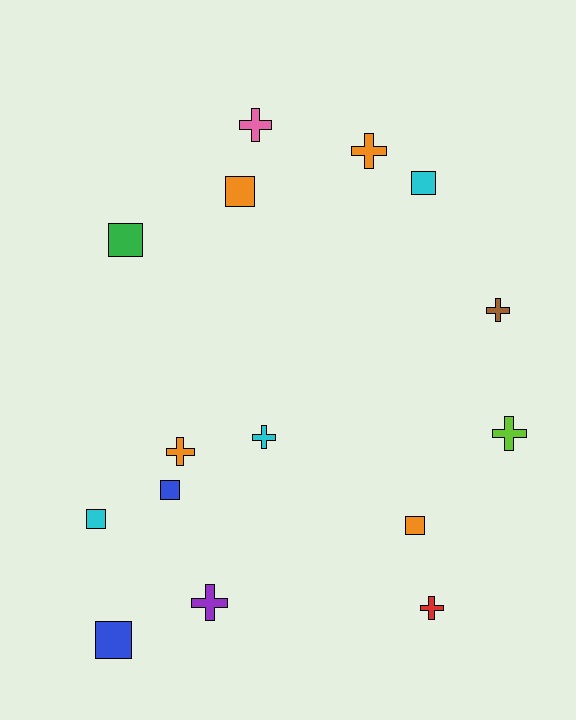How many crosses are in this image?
There are 8 crosses.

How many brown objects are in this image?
There is 1 brown object.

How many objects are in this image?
There are 15 objects.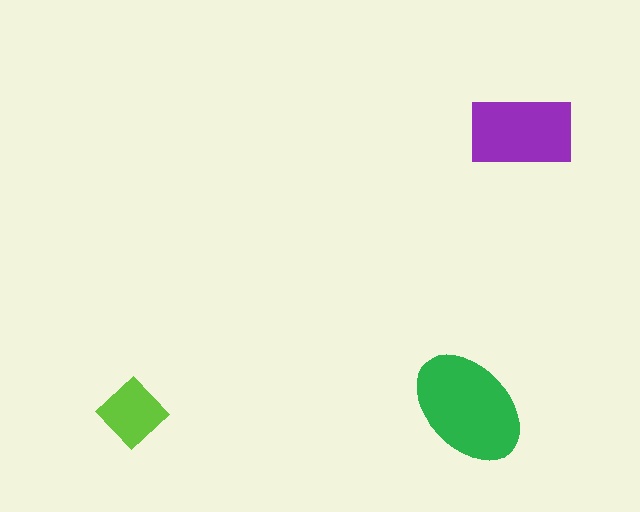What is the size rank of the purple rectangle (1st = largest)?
2nd.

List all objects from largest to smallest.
The green ellipse, the purple rectangle, the lime diamond.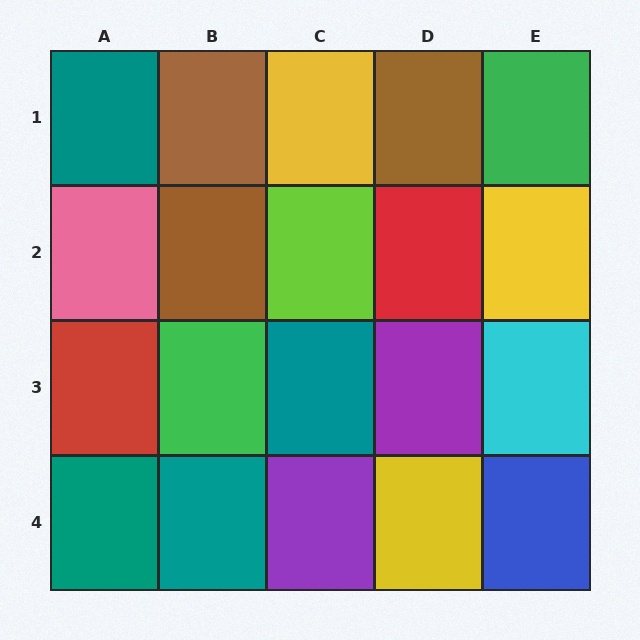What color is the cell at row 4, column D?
Yellow.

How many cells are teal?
4 cells are teal.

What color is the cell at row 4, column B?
Teal.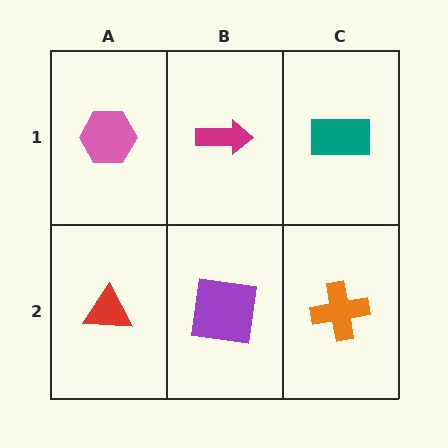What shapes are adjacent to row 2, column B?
A magenta arrow (row 1, column B), a red triangle (row 2, column A), an orange cross (row 2, column C).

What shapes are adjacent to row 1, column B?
A purple square (row 2, column B), a pink hexagon (row 1, column A), a teal rectangle (row 1, column C).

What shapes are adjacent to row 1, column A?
A red triangle (row 2, column A), a magenta arrow (row 1, column B).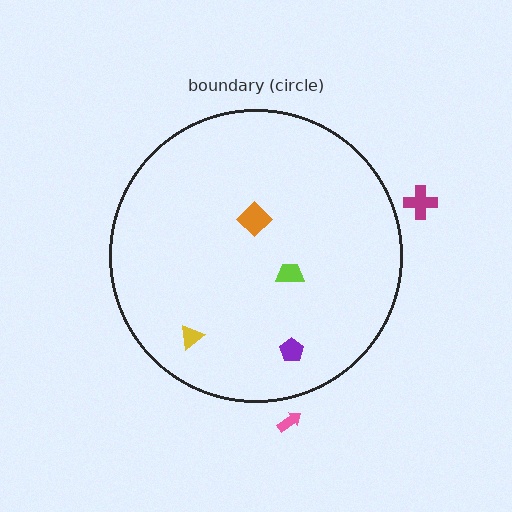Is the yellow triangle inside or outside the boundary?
Inside.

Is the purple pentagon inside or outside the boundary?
Inside.